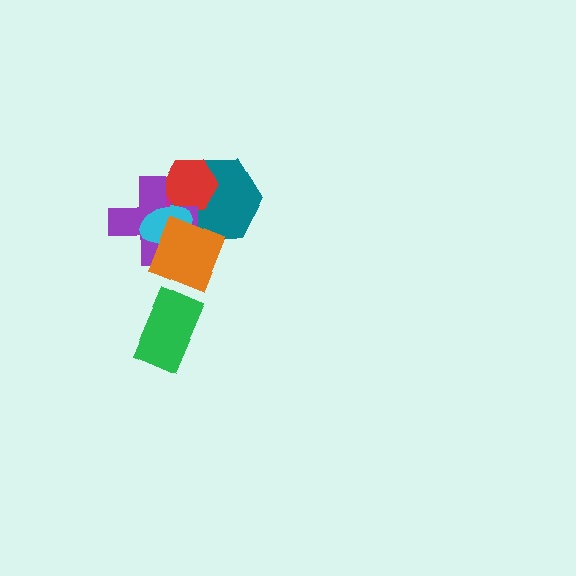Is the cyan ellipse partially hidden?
Yes, it is partially covered by another shape.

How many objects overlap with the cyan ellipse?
5 objects overlap with the cyan ellipse.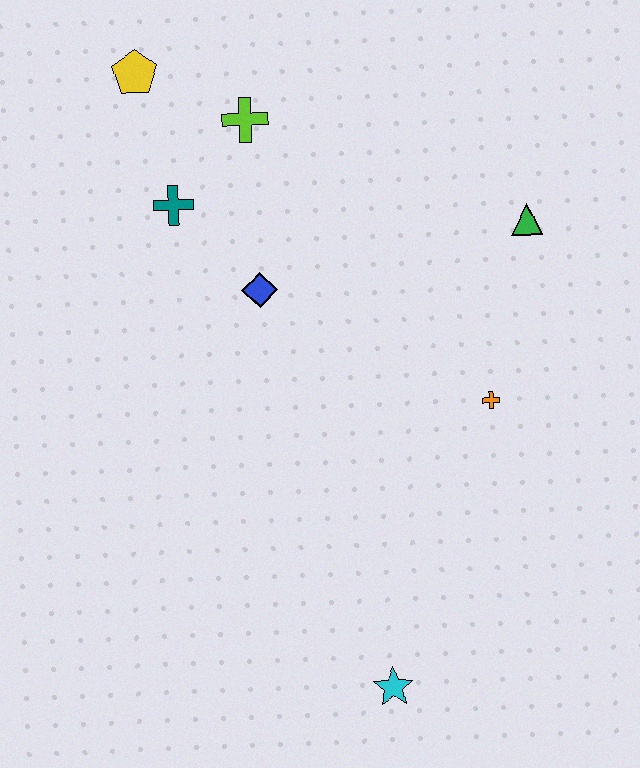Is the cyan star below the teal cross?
Yes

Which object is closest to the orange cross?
The green triangle is closest to the orange cross.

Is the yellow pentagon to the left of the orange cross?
Yes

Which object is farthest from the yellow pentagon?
The cyan star is farthest from the yellow pentagon.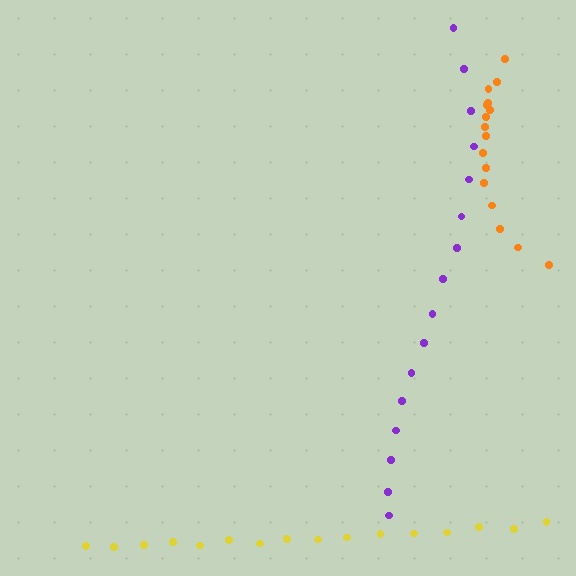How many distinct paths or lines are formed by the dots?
There are 3 distinct paths.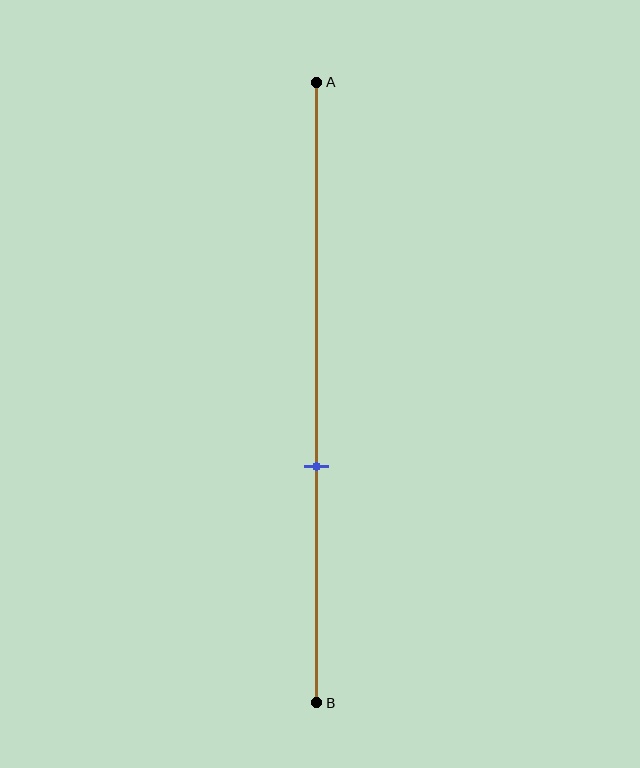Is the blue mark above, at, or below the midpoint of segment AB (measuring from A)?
The blue mark is below the midpoint of segment AB.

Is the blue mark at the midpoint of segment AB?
No, the mark is at about 60% from A, not at the 50% midpoint.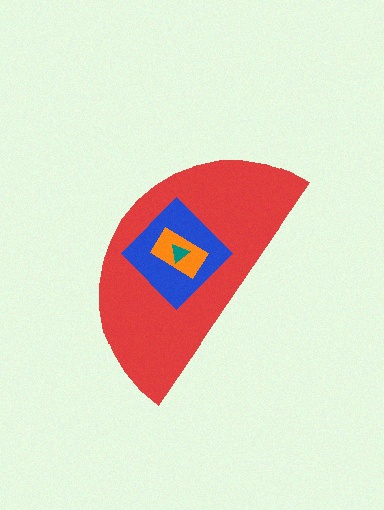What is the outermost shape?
The red semicircle.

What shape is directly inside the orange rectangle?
The teal triangle.